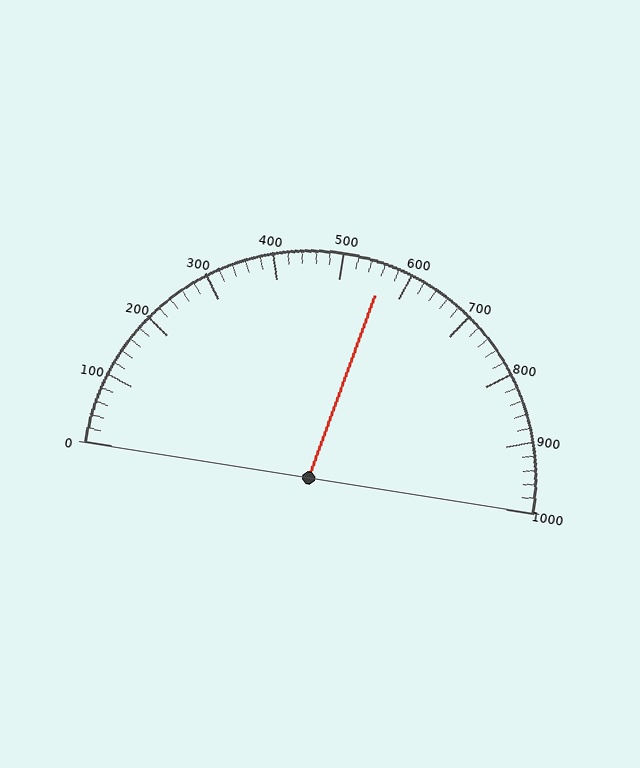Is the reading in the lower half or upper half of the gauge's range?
The reading is in the upper half of the range (0 to 1000).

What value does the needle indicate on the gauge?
The needle indicates approximately 560.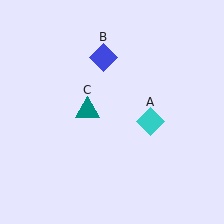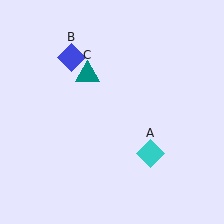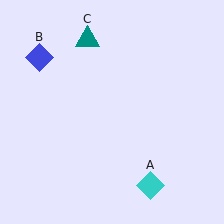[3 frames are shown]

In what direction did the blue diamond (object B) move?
The blue diamond (object B) moved left.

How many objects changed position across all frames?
3 objects changed position: cyan diamond (object A), blue diamond (object B), teal triangle (object C).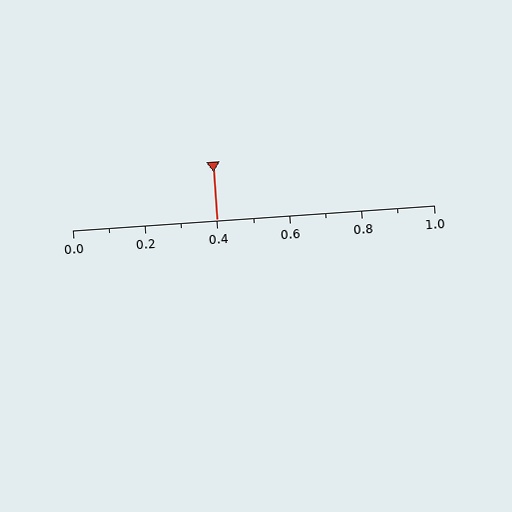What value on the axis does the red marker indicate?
The marker indicates approximately 0.4.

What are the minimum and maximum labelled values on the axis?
The axis runs from 0.0 to 1.0.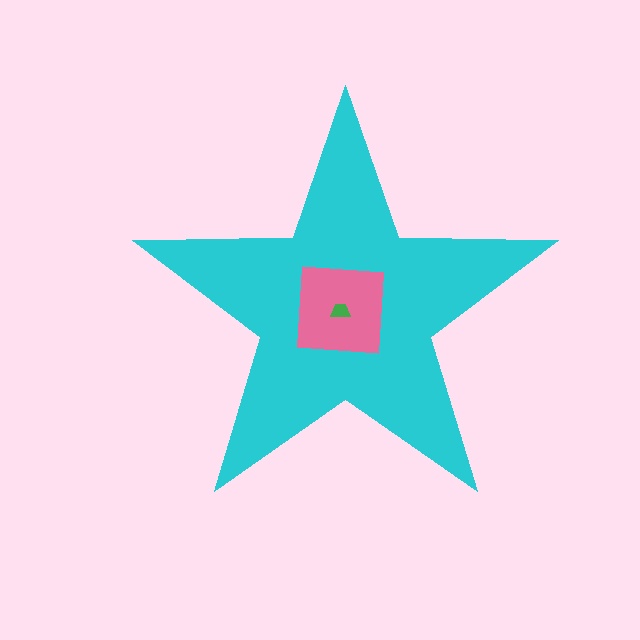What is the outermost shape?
The cyan star.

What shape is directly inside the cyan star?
The pink square.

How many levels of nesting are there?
3.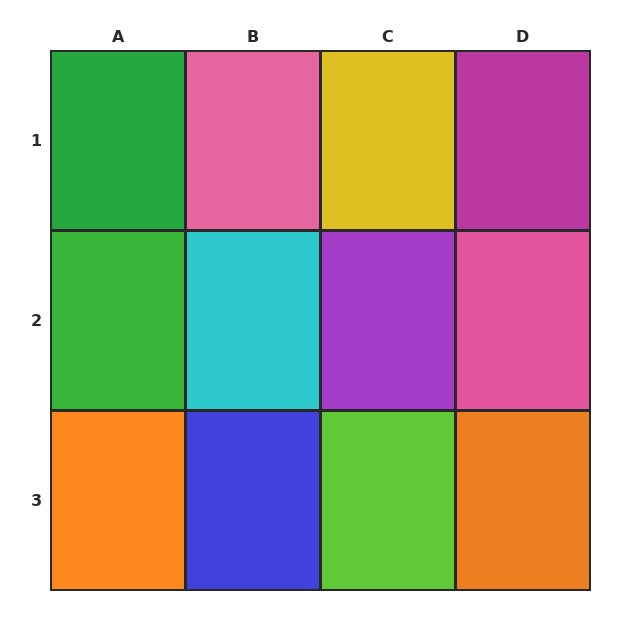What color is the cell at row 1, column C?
Yellow.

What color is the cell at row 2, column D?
Pink.